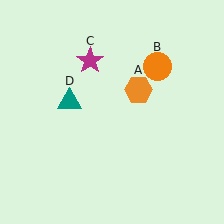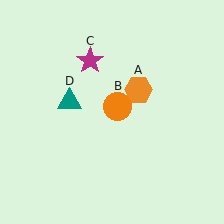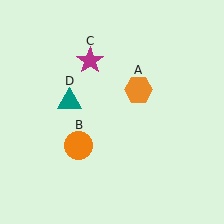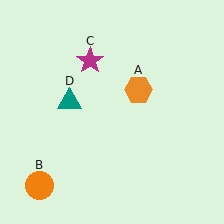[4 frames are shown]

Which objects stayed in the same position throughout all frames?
Orange hexagon (object A) and magenta star (object C) and teal triangle (object D) remained stationary.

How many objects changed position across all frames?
1 object changed position: orange circle (object B).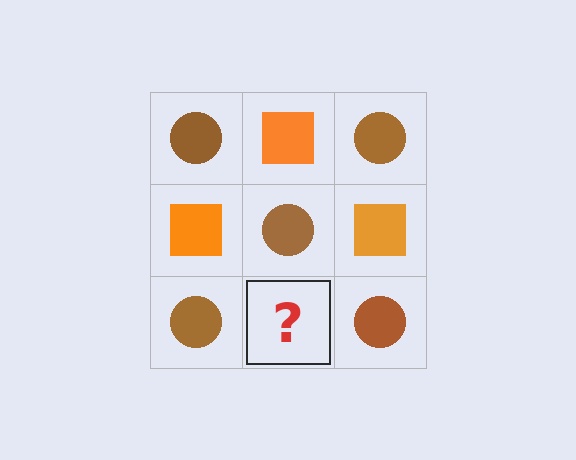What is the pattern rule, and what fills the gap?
The rule is that it alternates brown circle and orange square in a checkerboard pattern. The gap should be filled with an orange square.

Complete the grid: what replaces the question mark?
The question mark should be replaced with an orange square.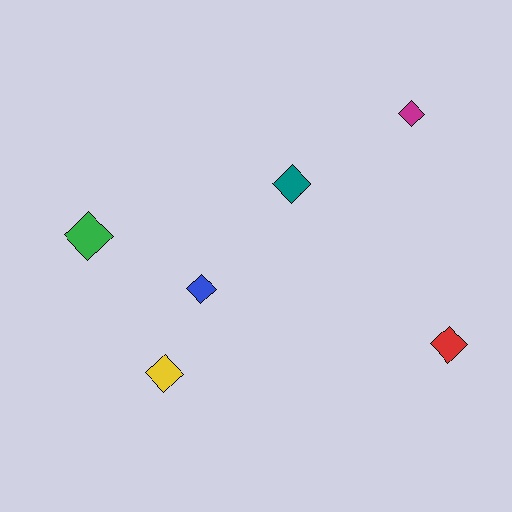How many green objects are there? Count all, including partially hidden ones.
There is 1 green object.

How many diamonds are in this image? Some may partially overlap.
There are 6 diamonds.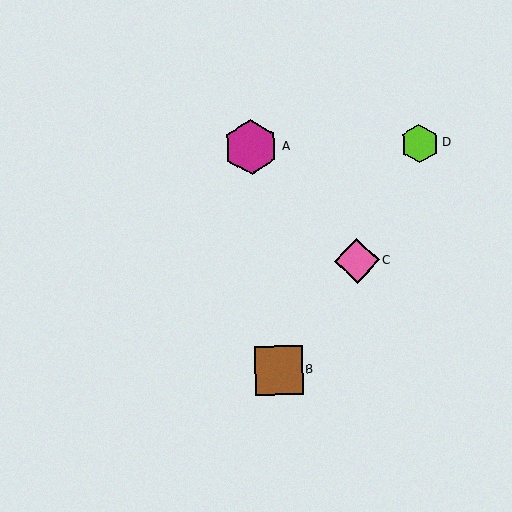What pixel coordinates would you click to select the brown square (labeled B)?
Click at (279, 370) to select the brown square B.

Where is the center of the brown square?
The center of the brown square is at (279, 370).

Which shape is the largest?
The magenta hexagon (labeled A) is the largest.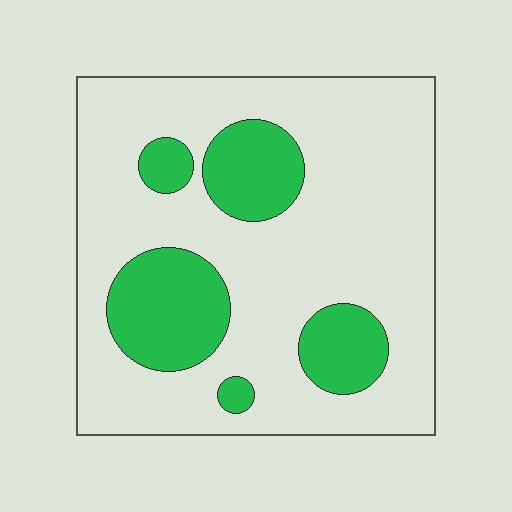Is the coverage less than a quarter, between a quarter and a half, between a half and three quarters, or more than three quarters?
Less than a quarter.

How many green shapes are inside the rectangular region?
5.